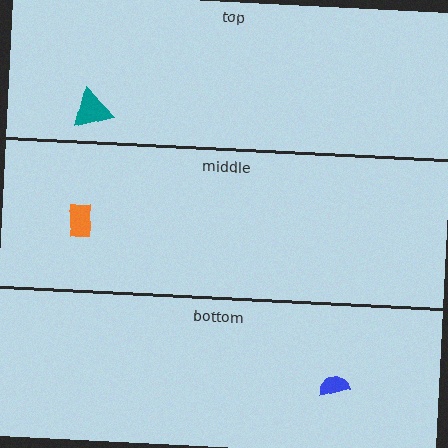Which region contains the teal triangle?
The top region.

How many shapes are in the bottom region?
1.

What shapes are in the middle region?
The orange rectangle.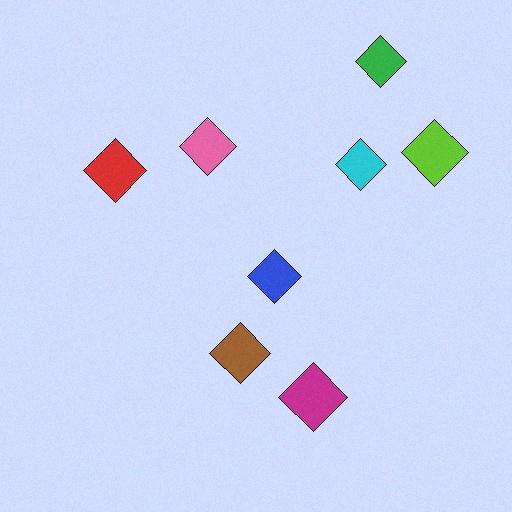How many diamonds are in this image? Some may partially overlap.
There are 8 diamonds.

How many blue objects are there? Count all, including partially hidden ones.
There is 1 blue object.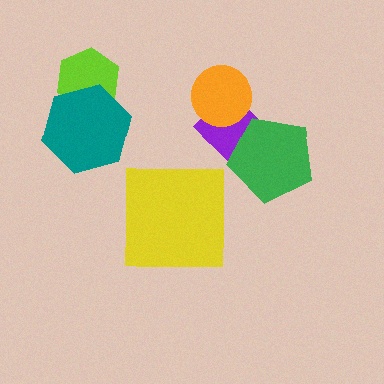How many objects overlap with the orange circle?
1 object overlaps with the orange circle.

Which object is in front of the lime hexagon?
The teal hexagon is in front of the lime hexagon.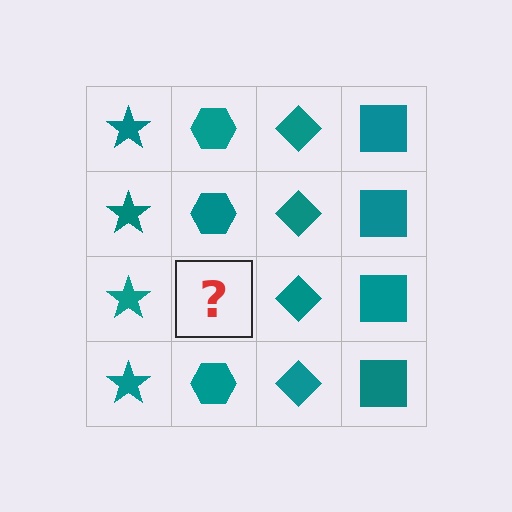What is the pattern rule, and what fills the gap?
The rule is that each column has a consistent shape. The gap should be filled with a teal hexagon.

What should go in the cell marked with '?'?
The missing cell should contain a teal hexagon.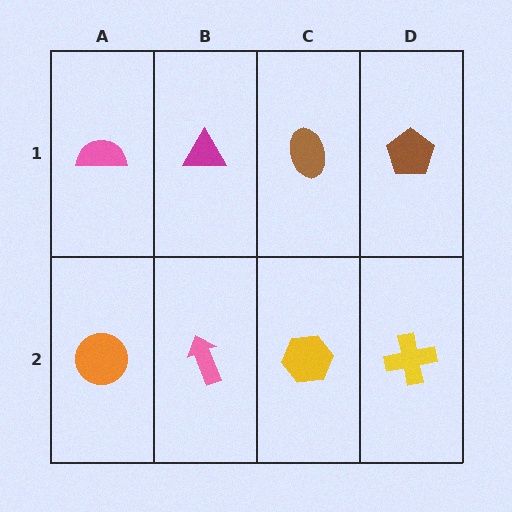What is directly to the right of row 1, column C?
A brown pentagon.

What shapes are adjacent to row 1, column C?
A yellow hexagon (row 2, column C), a magenta triangle (row 1, column B), a brown pentagon (row 1, column D).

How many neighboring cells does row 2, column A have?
2.